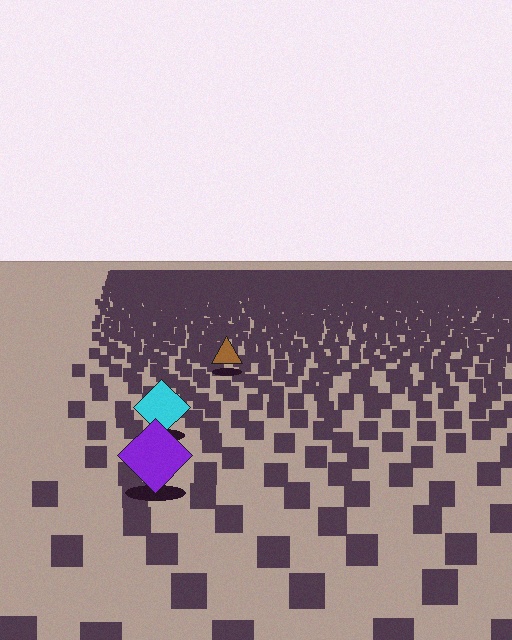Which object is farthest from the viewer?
The brown triangle is farthest from the viewer. It appears smaller and the ground texture around it is denser.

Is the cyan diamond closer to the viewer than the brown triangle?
Yes. The cyan diamond is closer — you can tell from the texture gradient: the ground texture is coarser near it.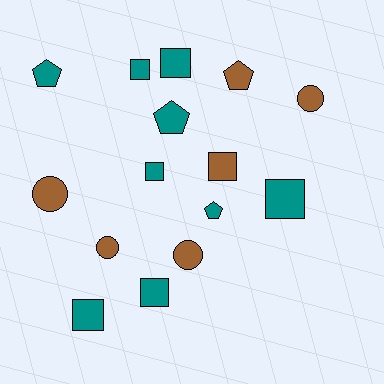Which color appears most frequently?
Teal, with 9 objects.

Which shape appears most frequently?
Square, with 7 objects.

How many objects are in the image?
There are 15 objects.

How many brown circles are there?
There are 4 brown circles.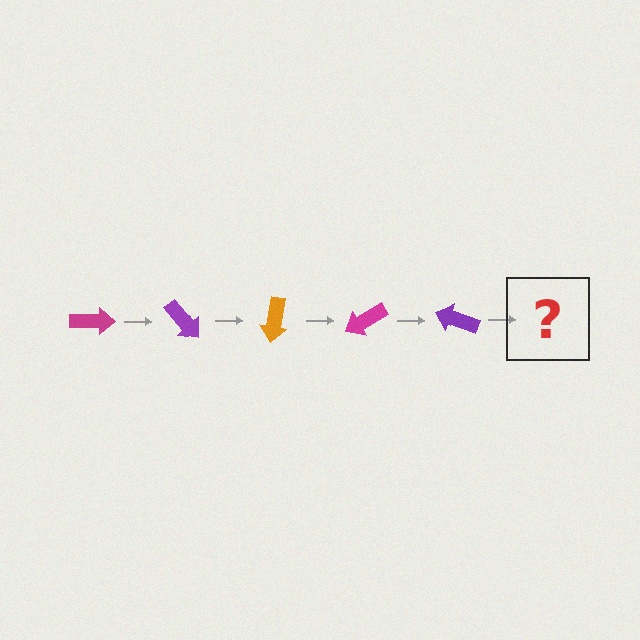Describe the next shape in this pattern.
It should be an orange arrow, rotated 250 degrees from the start.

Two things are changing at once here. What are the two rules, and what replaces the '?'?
The two rules are that it rotates 50 degrees each step and the color cycles through magenta, purple, and orange. The '?' should be an orange arrow, rotated 250 degrees from the start.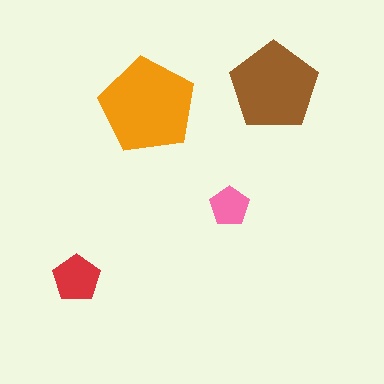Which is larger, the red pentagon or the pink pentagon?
The red one.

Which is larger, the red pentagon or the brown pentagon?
The brown one.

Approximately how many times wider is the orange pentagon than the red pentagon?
About 2 times wider.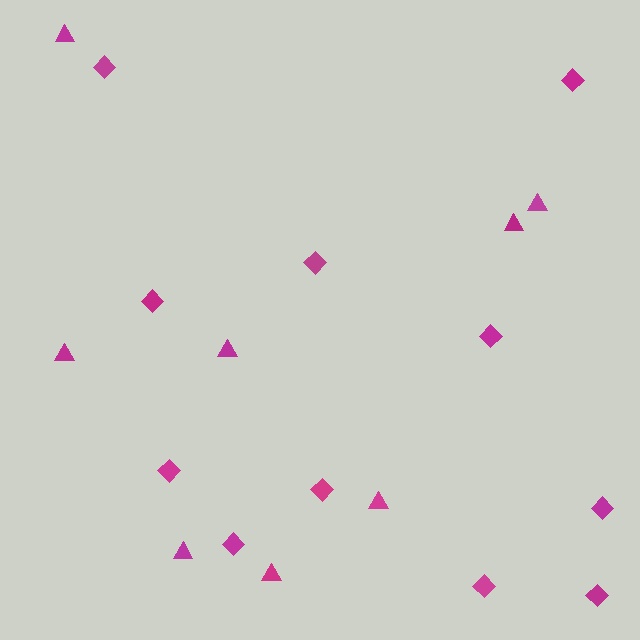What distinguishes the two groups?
There are 2 groups: one group of triangles (8) and one group of diamonds (11).